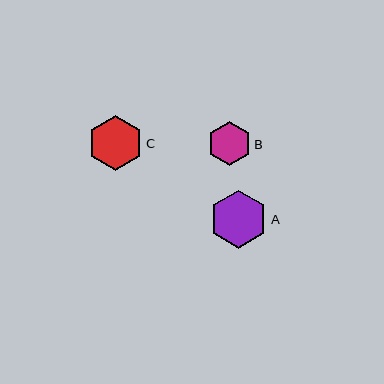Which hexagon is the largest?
Hexagon A is the largest with a size of approximately 58 pixels.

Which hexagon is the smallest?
Hexagon B is the smallest with a size of approximately 44 pixels.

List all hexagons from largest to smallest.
From largest to smallest: A, C, B.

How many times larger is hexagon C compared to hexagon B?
Hexagon C is approximately 1.3 times the size of hexagon B.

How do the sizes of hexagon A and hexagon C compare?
Hexagon A and hexagon C are approximately the same size.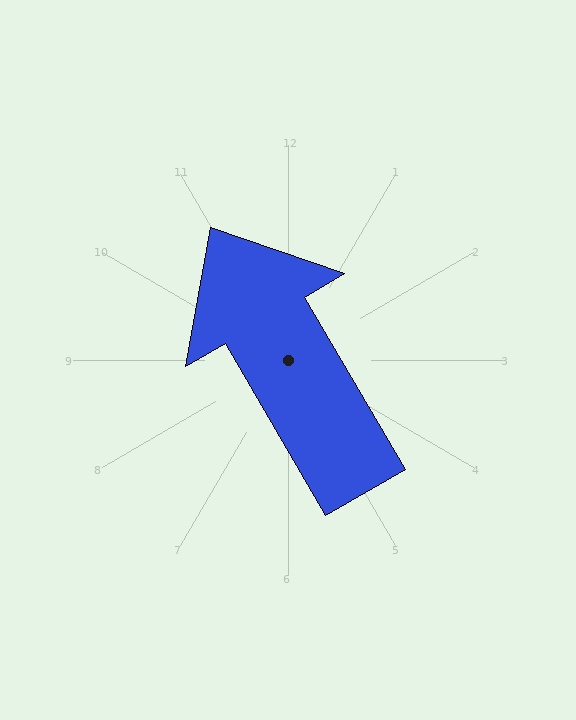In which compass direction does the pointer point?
Northwest.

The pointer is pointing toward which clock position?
Roughly 11 o'clock.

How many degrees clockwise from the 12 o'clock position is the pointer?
Approximately 330 degrees.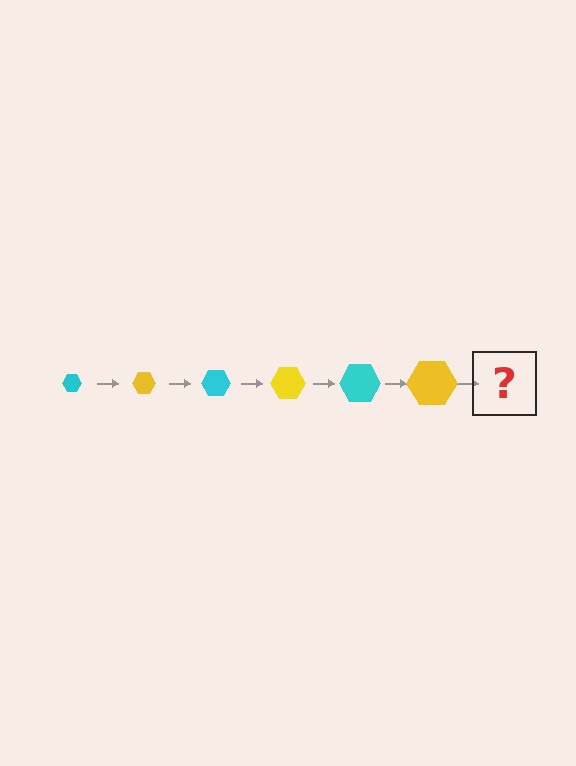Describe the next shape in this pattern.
It should be a cyan hexagon, larger than the previous one.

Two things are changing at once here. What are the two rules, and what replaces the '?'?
The two rules are that the hexagon grows larger each step and the color cycles through cyan and yellow. The '?' should be a cyan hexagon, larger than the previous one.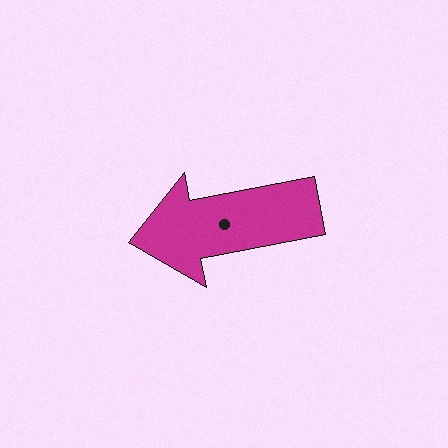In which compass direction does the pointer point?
West.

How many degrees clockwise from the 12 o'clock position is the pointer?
Approximately 259 degrees.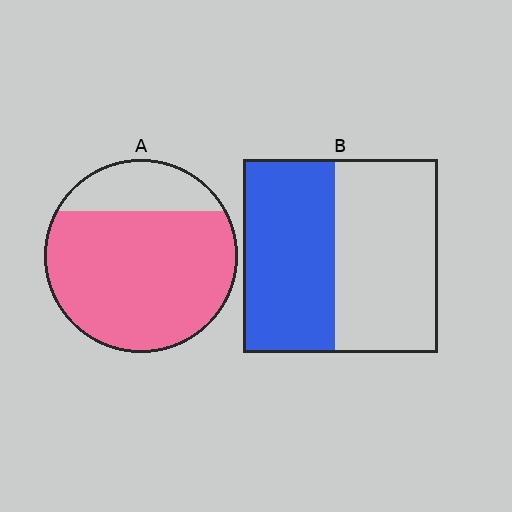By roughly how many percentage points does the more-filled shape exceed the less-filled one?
By roughly 30 percentage points (A over B).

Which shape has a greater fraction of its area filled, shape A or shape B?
Shape A.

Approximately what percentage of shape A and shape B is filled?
A is approximately 80% and B is approximately 45%.